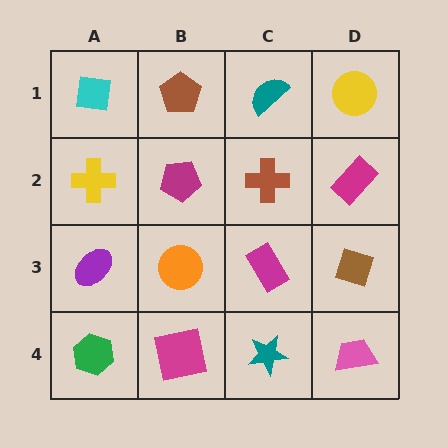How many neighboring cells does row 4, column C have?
3.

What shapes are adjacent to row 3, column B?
A magenta pentagon (row 2, column B), a magenta square (row 4, column B), a purple ellipse (row 3, column A), a magenta rectangle (row 3, column C).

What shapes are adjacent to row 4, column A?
A purple ellipse (row 3, column A), a magenta square (row 4, column B).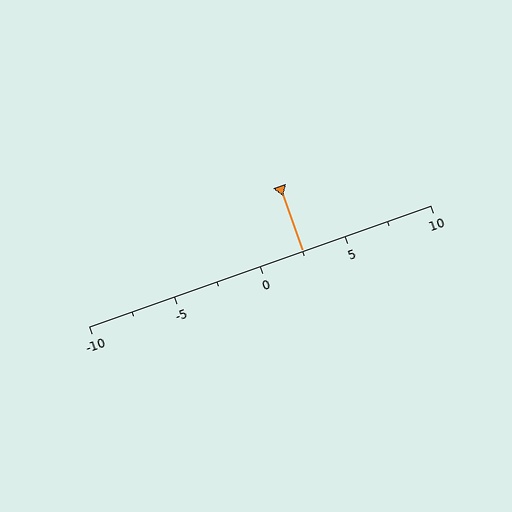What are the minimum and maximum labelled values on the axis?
The axis runs from -10 to 10.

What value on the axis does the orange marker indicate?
The marker indicates approximately 2.5.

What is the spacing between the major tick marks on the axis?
The major ticks are spaced 5 apart.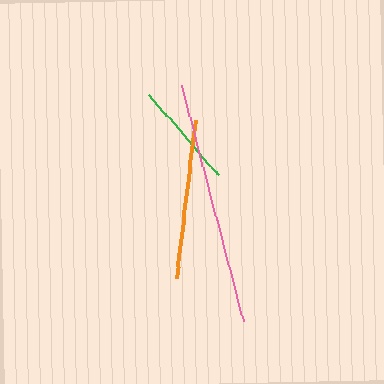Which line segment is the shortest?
The green line is the shortest at approximately 107 pixels.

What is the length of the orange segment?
The orange segment is approximately 159 pixels long.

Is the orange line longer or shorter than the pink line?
The pink line is longer than the orange line.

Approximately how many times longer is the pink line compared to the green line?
The pink line is approximately 2.3 times the length of the green line.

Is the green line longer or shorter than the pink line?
The pink line is longer than the green line.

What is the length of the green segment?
The green segment is approximately 107 pixels long.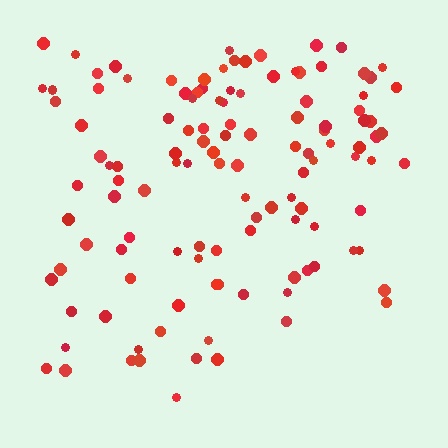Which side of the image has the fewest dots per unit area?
The bottom.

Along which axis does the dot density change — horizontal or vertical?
Vertical.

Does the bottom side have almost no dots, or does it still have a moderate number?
Still a moderate number, just noticeably fewer than the top.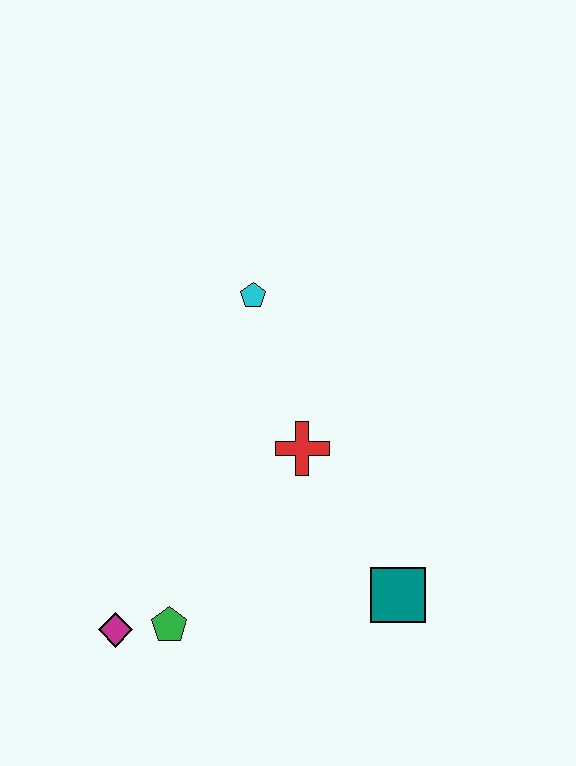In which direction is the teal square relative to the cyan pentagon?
The teal square is below the cyan pentagon.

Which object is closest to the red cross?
The cyan pentagon is closest to the red cross.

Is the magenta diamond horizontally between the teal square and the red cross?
No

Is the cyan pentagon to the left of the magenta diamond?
No